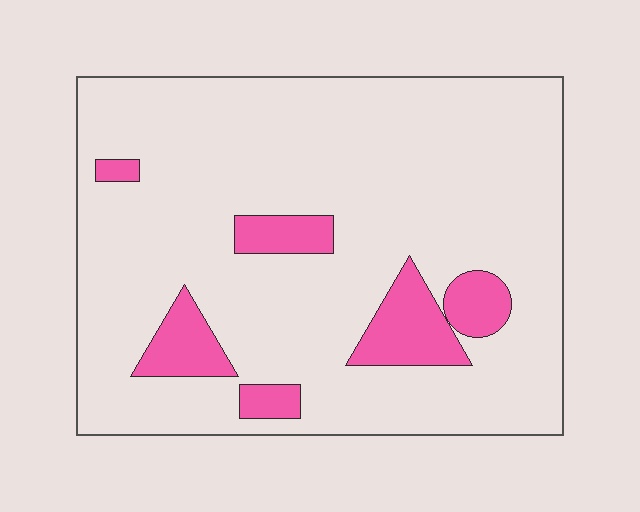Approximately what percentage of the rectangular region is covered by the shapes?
Approximately 15%.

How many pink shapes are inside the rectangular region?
6.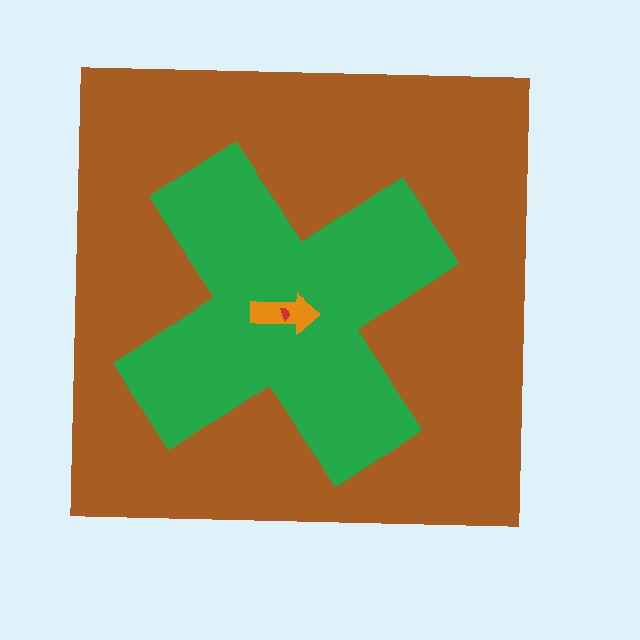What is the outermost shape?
The brown square.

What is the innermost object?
The red semicircle.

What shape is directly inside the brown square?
The green cross.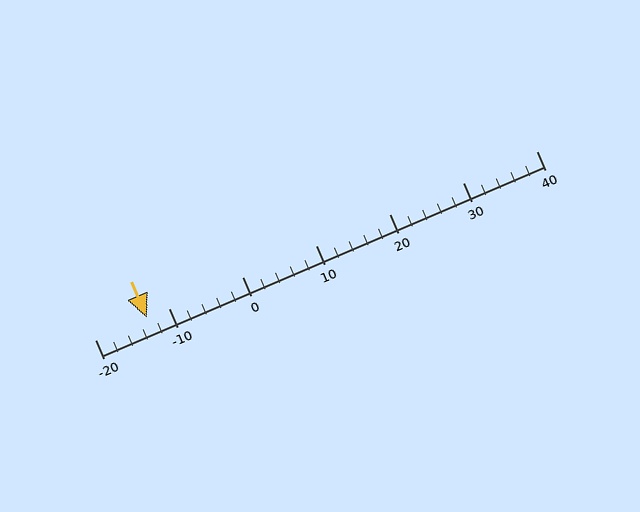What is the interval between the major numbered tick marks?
The major tick marks are spaced 10 units apart.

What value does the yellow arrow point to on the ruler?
The yellow arrow points to approximately -13.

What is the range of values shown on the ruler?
The ruler shows values from -20 to 40.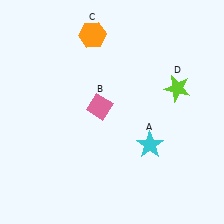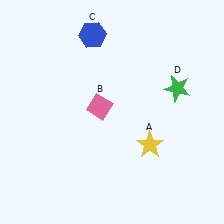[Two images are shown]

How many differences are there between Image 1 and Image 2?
There are 3 differences between the two images.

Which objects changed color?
A changed from cyan to yellow. C changed from orange to blue. D changed from lime to green.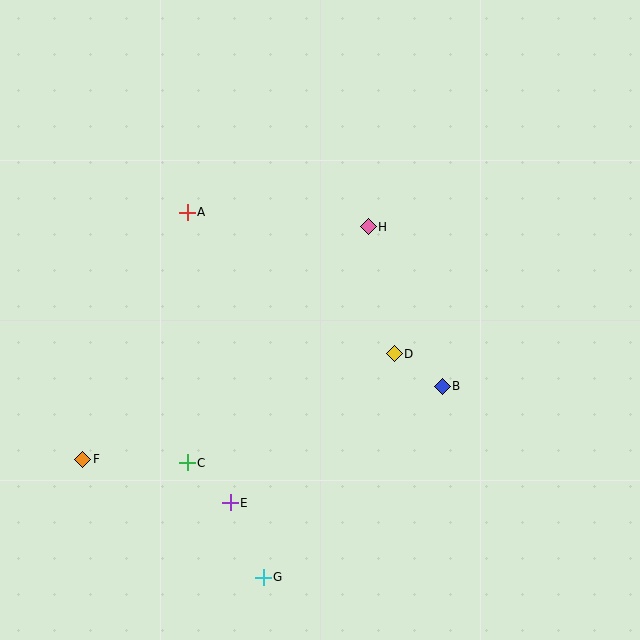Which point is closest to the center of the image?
Point D at (394, 354) is closest to the center.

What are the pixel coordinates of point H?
Point H is at (368, 227).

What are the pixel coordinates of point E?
Point E is at (230, 503).